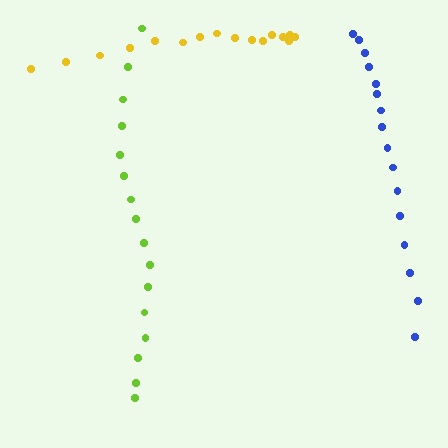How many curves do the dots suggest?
There are 3 distinct paths.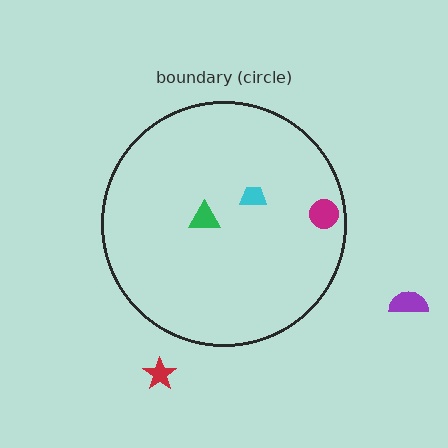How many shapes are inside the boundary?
3 inside, 2 outside.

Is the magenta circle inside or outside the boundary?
Inside.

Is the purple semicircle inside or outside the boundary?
Outside.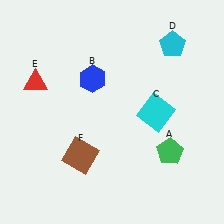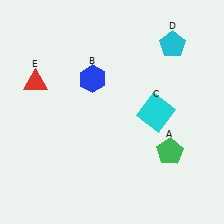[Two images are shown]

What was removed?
The brown square (F) was removed in Image 2.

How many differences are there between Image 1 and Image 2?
There is 1 difference between the two images.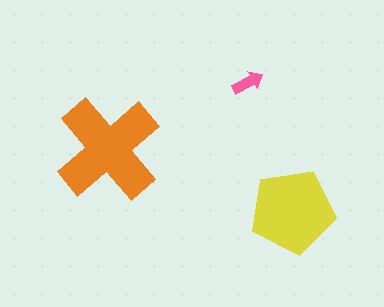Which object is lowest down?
The yellow pentagon is bottommost.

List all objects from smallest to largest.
The pink arrow, the yellow pentagon, the orange cross.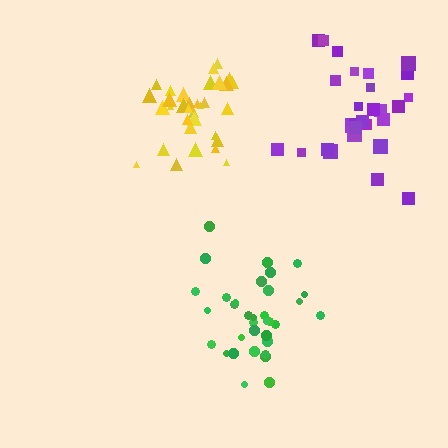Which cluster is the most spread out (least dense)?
Purple.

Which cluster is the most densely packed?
Green.